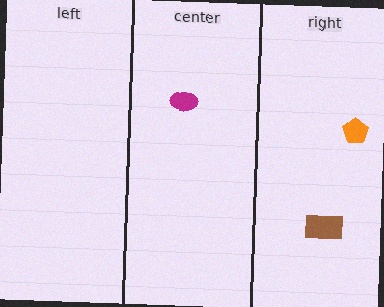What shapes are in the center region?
The magenta ellipse.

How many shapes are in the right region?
2.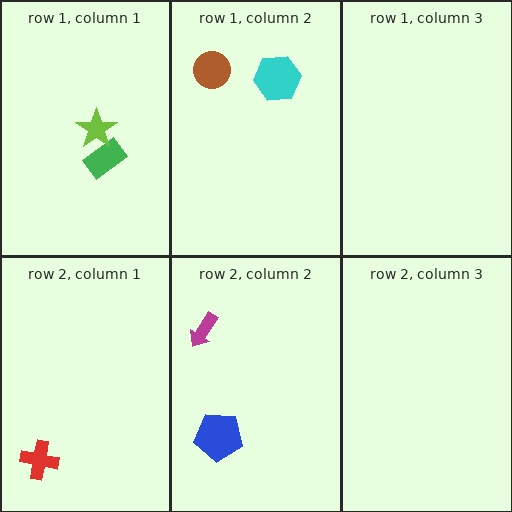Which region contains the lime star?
The row 1, column 1 region.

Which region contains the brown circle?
The row 1, column 2 region.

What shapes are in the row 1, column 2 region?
The brown circle, the cyan hexagon.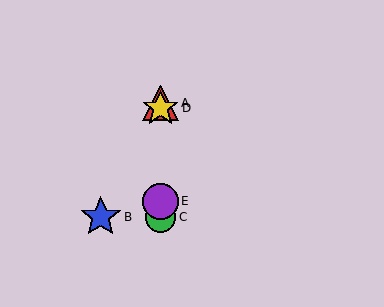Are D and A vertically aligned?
Yes, both are at x≈161.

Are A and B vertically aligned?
No, A is at x≈161 and B is at x≈101.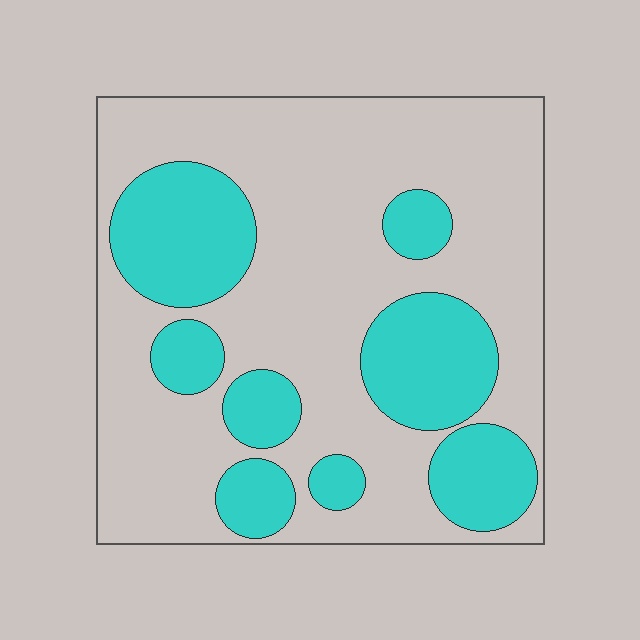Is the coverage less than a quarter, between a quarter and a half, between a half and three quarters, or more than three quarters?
Between a quarter and a half.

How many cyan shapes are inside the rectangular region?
8.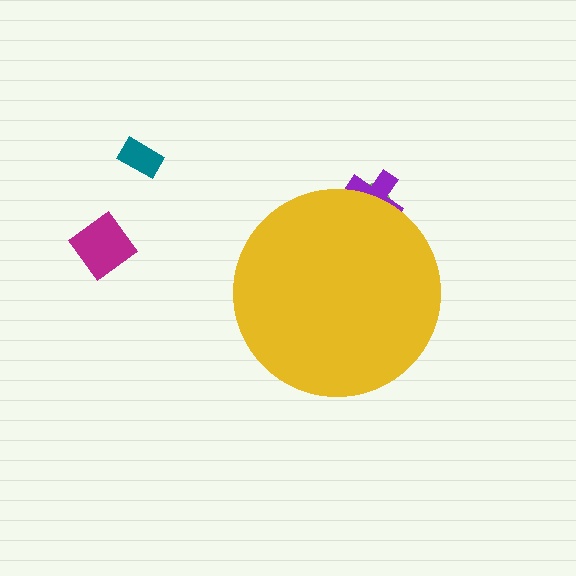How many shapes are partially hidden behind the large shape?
2 shapes are partially hidden.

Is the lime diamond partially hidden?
Yes, the lime diamond is partially hidden behind the yellow circle.